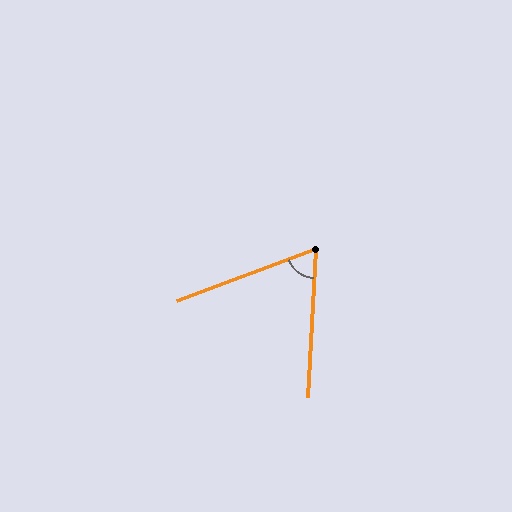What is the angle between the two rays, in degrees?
Approximately 67 degrees.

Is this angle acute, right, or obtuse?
It is acute.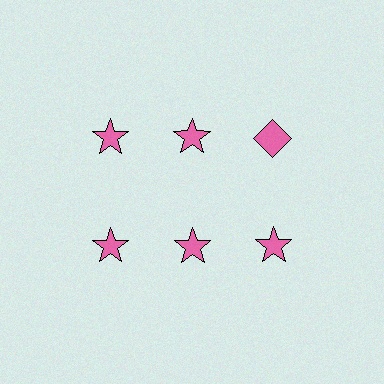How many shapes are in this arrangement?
There are 6 shapes arranged in a grid pattern.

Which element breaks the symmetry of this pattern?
The pink diamond in the top row, center column breaks the symmetry. All other shapes are pink stars.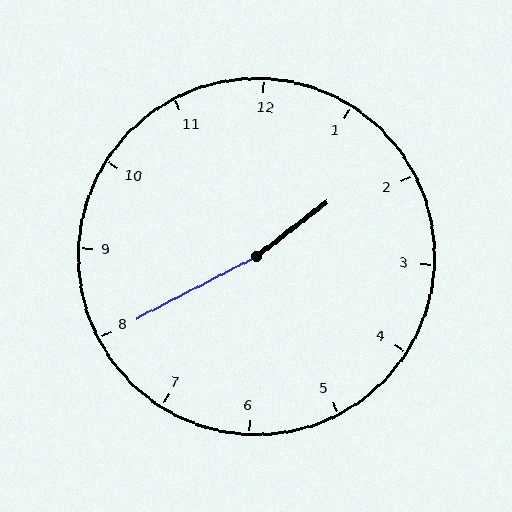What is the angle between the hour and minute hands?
Approximately 170 degrees.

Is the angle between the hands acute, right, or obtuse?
It is obtuse.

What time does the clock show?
1:40.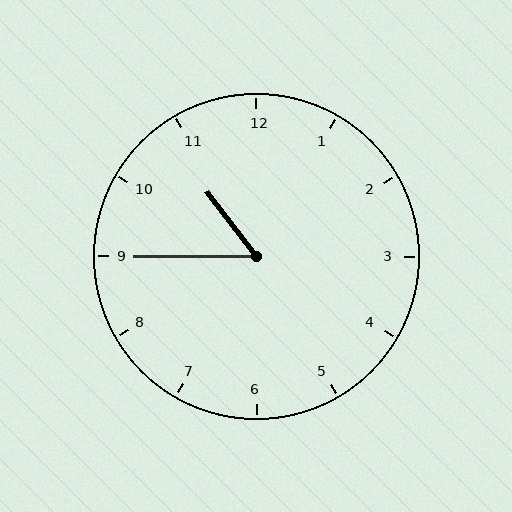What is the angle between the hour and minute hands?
Approximately 52 degrees.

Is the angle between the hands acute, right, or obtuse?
It is acute.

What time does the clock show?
10:45.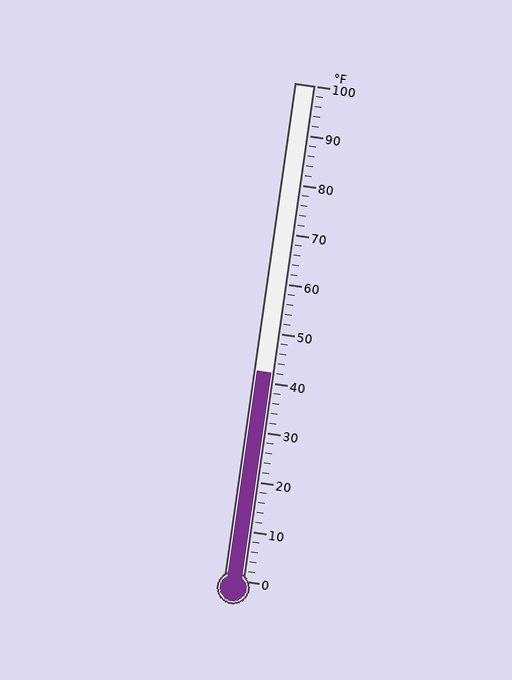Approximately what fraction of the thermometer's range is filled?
The thermometer is filled to approximately 40% of its range.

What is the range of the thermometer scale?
The thermometer scale ranges from 0°F to 100°F.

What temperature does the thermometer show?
The thermometer shows approximately 42°F.